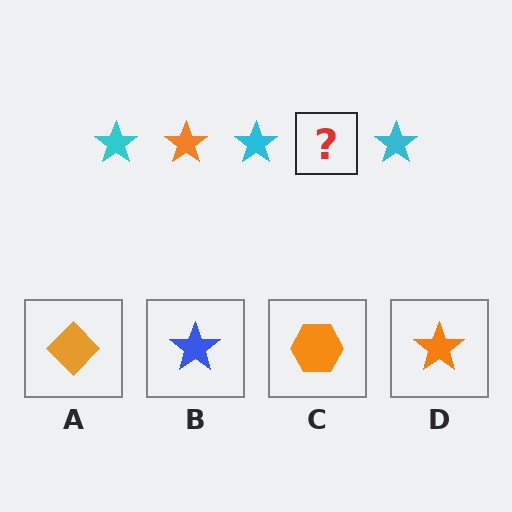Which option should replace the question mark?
Option D.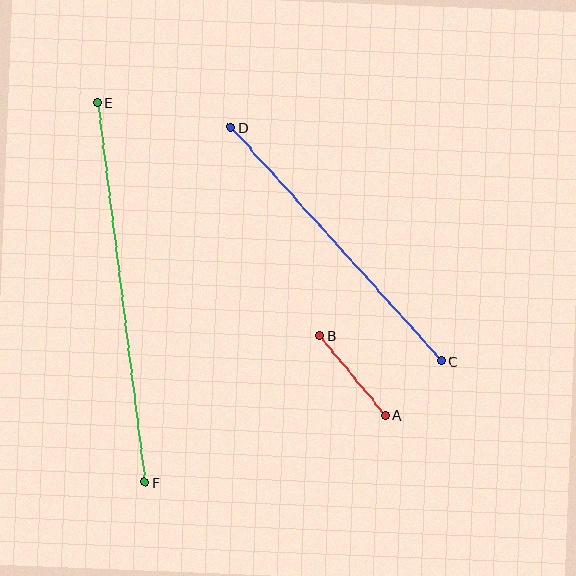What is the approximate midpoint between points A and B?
The midpoint is at approximately (353, 375) pixels.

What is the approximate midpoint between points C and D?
The midpoint is at approximately (336, 244) pixels.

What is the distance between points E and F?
The distance is approximately 382 pixels.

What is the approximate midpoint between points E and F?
The midpoint is at approximately (121, 292) pixels.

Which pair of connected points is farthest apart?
Points E and F are farthest apart.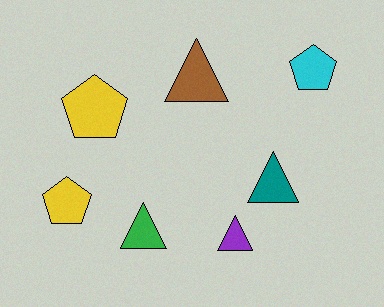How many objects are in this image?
There are 7 objects.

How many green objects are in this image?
There is 1 green object.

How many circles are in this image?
There are no circles.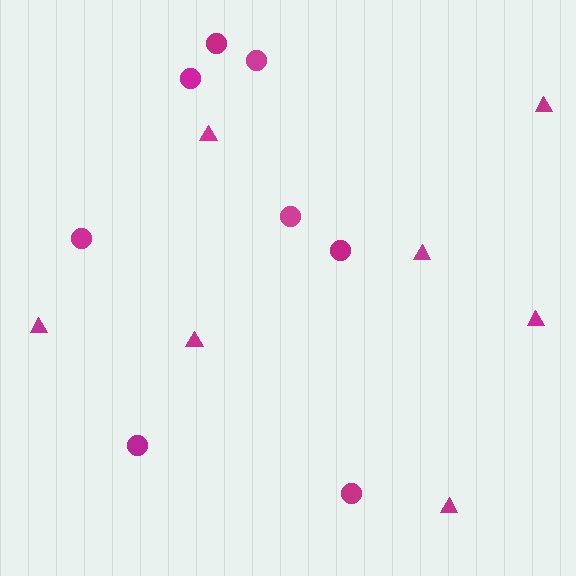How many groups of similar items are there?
There are 2 groups: one group of circles (8) and one group of triangles (7).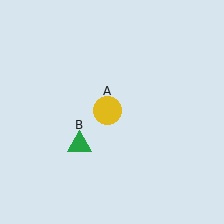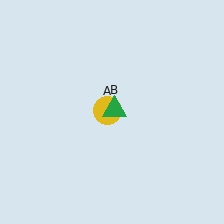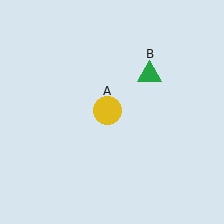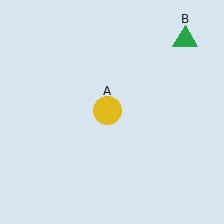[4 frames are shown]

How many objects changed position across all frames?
1 object changed position: green triangle (object B).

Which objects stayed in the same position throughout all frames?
Yellow circle (object A) remained stationary.